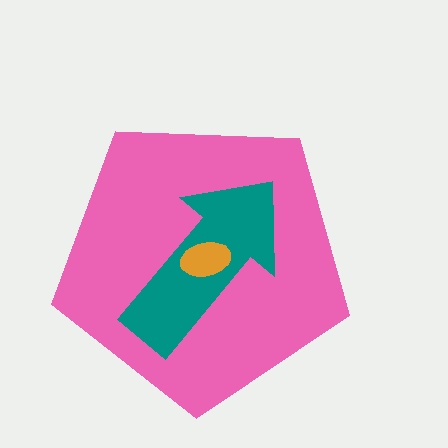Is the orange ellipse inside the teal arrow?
Yes.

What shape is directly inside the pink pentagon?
The teal arrow.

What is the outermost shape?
The pink pentagon.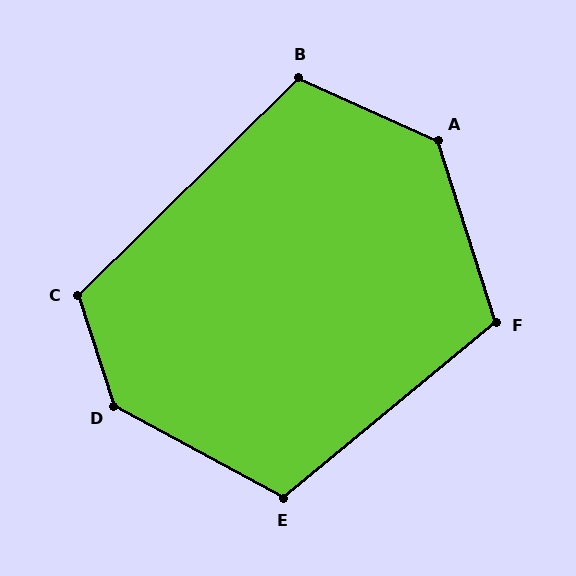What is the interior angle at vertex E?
Approximately 112 degrees (obtuse).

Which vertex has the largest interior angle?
D, at approximately 137 degrees.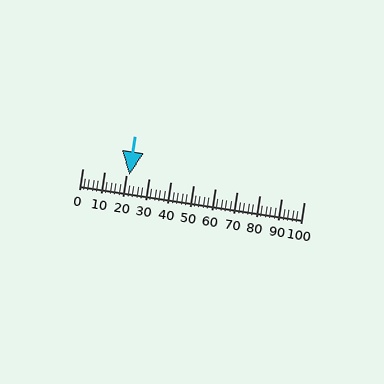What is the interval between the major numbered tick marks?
The major tick marks are spaced 10 units apart.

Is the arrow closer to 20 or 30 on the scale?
The arrow is closer to 20.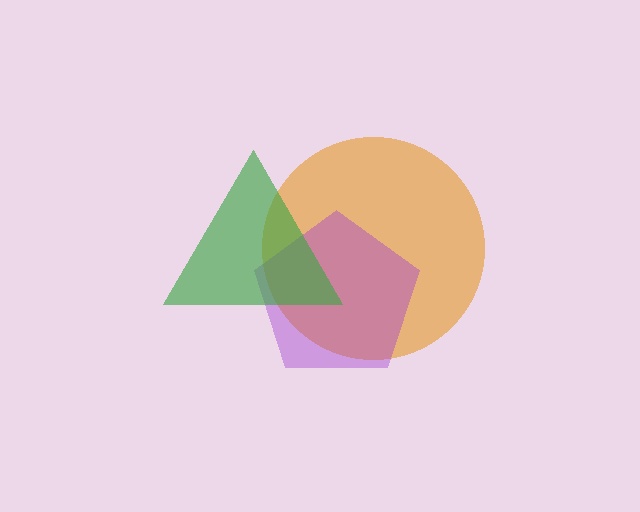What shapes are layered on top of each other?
The layered shapes are: an orange circle, a purple pentagon, a green triangle.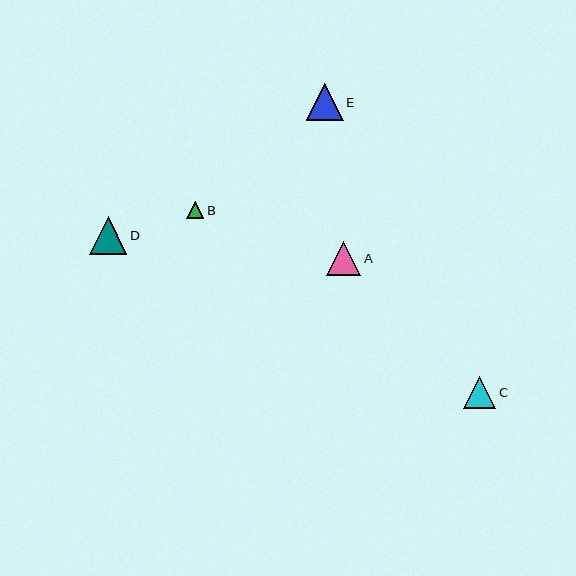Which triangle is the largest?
Triangle D is the largest with a size of approximately 38 pixels.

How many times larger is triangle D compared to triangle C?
Triangle D is approximately 1.2 times the size of triangle C.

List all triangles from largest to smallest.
From largest to smallest: D, E, A, C, B.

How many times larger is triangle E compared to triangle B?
Triangle E is approximately 2.1 times the size of triangle B.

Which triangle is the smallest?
Triangle B is the smallest with a size of approximately 18 pixels.